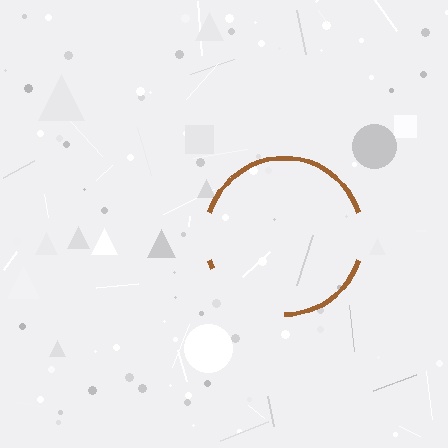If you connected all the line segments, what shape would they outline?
They would outline a circle.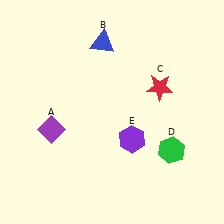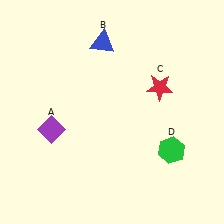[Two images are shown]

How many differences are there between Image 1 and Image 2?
There is 1 difference between the two images.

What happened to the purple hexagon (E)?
The purple hexagon (E) was removed in Image 2. It was in the bottom-right area of Image 1.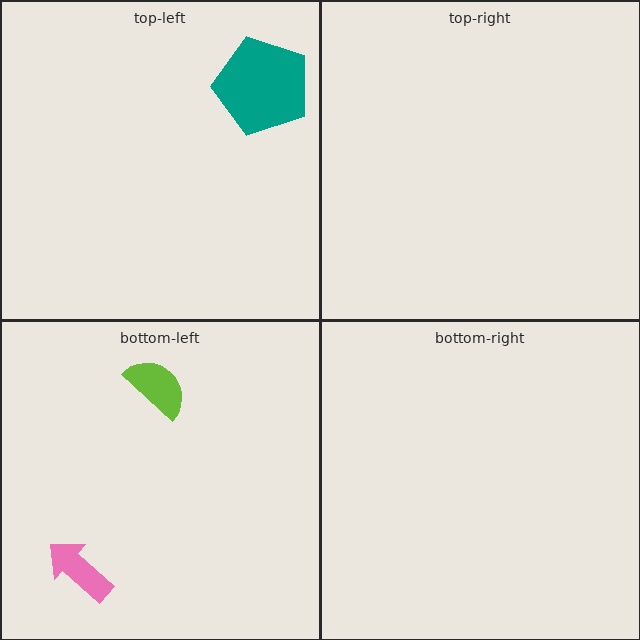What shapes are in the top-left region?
The teal pentagon.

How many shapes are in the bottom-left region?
2.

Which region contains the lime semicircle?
The bottom-left region.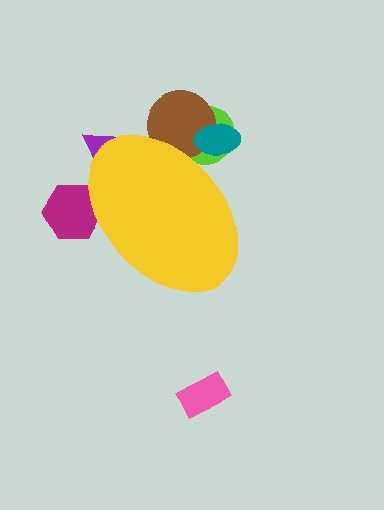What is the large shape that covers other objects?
A yellow ellipse.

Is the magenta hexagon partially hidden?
Yes, the magenta hexagon is partially hidden behind the yellow ellipse.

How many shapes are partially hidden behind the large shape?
5 shapes are partially hidden.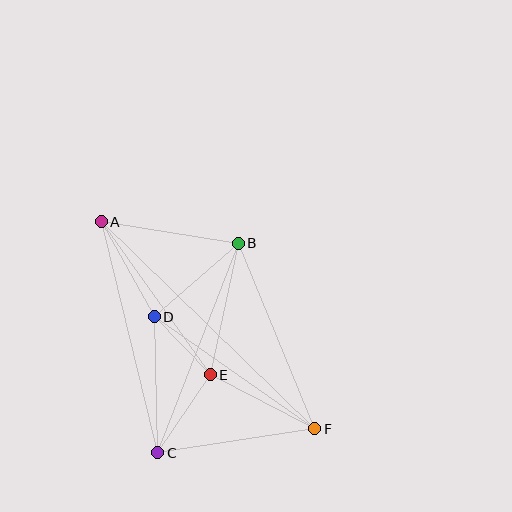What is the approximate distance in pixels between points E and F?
The distance between E and F is approximately 118 pixels.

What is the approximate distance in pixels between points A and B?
The distance between A and B is approximately 139 pixels.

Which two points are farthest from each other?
Points A and F are farthest from each other.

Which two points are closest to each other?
Points D and E are closest to each other.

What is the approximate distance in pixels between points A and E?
The distance between A and E is approximately 188 pixels.